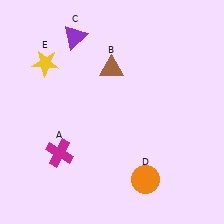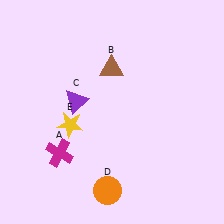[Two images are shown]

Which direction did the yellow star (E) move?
The yellow star (E) moved down.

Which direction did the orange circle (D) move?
The orange circle (D) moved left.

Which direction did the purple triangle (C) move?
The purple triangle (C) moved down.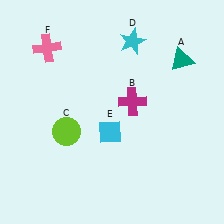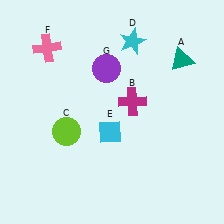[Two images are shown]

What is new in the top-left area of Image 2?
A purple circle (G) was added in the top-left area of Image 2.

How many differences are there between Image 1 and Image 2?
There is 1 difference between the two images.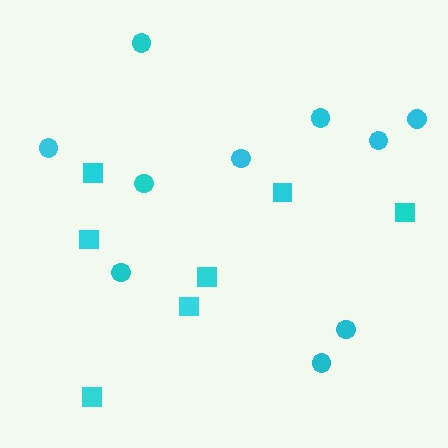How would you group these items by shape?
There are 2 groups: one group of circles (10) and one group of squares (7).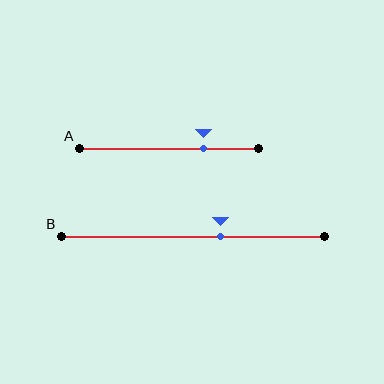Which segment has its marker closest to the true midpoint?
Segment B has its marker closest to the true midpoint.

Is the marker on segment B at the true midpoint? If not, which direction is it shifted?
No, the marker on segment B is shifted to the right by about 11% of the segment length.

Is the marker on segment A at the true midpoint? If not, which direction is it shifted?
No, the marker on segment A is shifted to the right by about 19% of the segment length.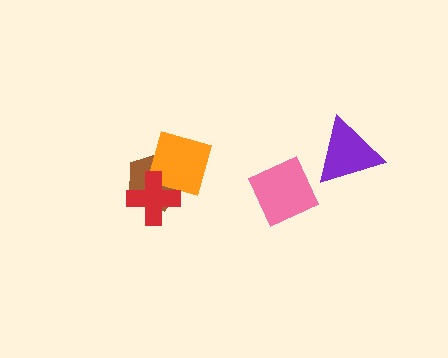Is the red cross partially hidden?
No, no other shape covers it.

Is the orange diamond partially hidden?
Yes, it is partially covered by another shape.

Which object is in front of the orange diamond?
The red cross is in front of the orange diamond.